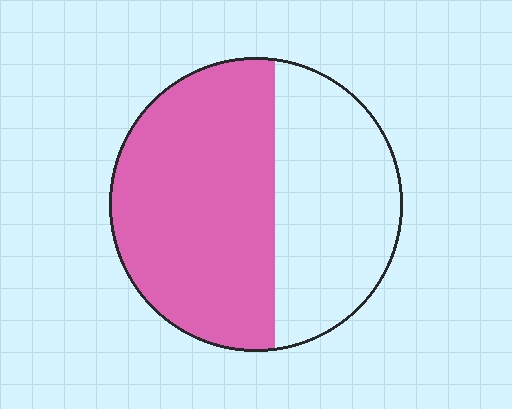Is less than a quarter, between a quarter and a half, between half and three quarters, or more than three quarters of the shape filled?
Between half and three quarters.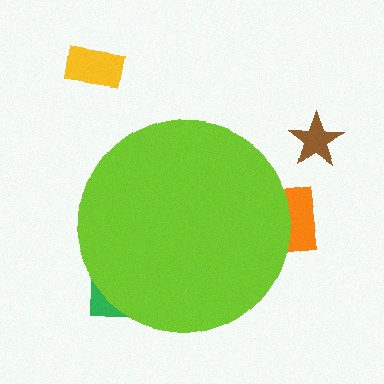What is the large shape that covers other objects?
A lime circle.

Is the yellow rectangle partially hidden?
No, the yellow rectangle is fully visible.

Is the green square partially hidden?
Yes, the green square is partially hidden behind the lime circle.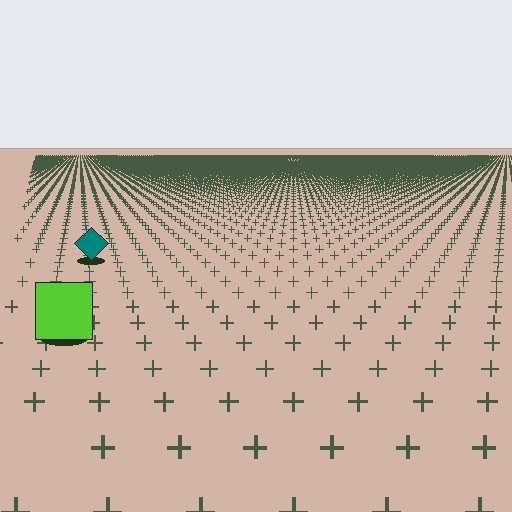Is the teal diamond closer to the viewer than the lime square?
No. The lime square is closer — you can tell from the texture gradient: the ground texture is coarser near it.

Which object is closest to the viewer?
The lime square is closest. The texture marks near it are larger and more spread out.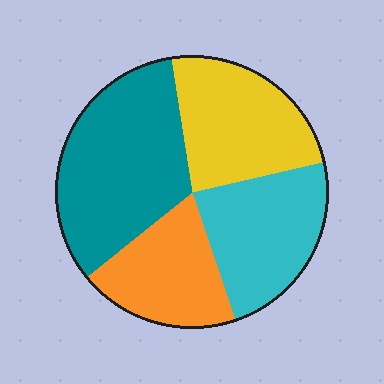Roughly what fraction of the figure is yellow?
Yellow takes up between a sixth and a third of the figure.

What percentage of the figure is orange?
Orange takes up about one fifth (1/5) of the figure.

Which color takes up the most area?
Teal, at roughly 35%.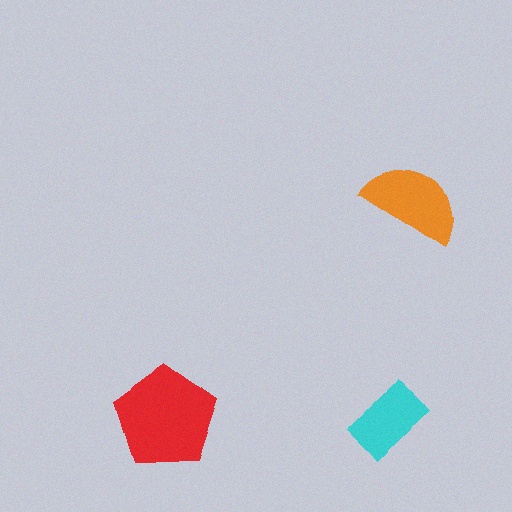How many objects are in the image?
There are 3 objects in the image.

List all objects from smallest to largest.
The cyan rectangle, the orange semicircle, the red pentagon.